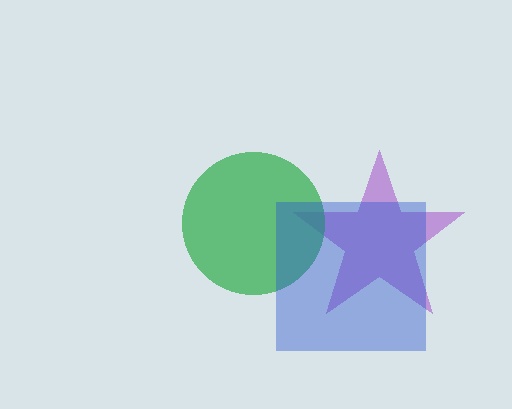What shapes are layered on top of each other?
The layered shapes are: a purple star, a green circle, a blue square.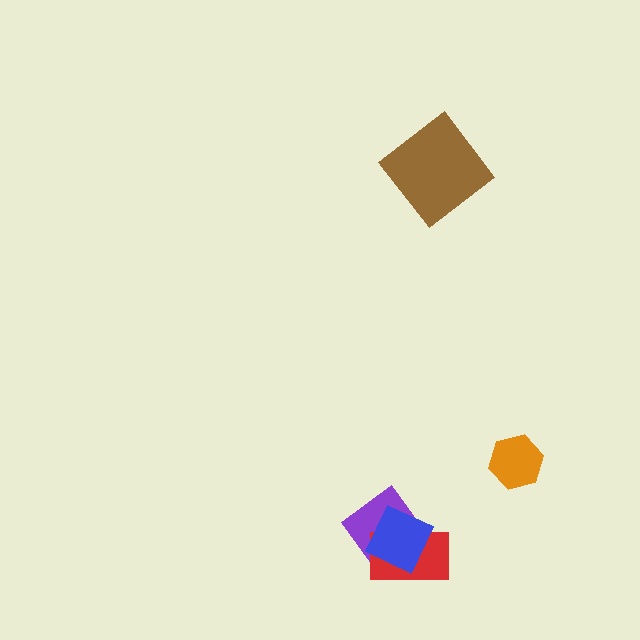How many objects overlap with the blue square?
2 objects overlap with the blue square.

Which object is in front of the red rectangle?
The blue square is in front of the red rectangle.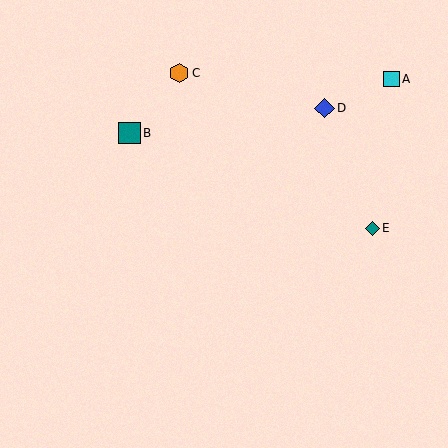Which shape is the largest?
The teal square (labeled B) is the largest.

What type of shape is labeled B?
Shape B is a teal square.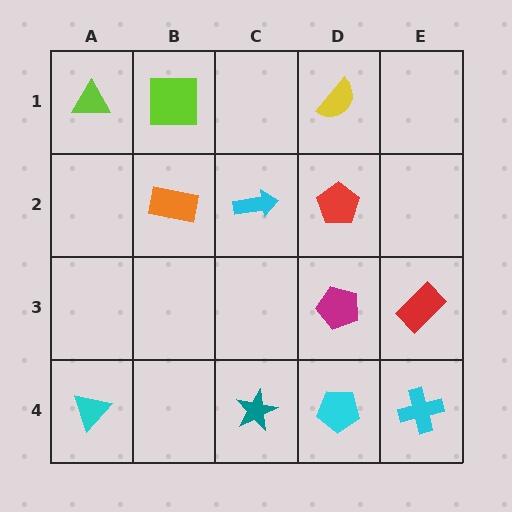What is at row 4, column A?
A cyan triangle.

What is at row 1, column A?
A lime triangle.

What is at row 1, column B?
A lime square.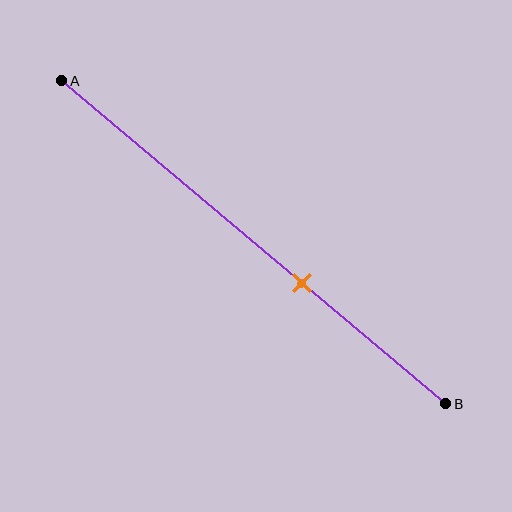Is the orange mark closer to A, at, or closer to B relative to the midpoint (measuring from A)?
The orange mark is closer to point B than the midpoint of segment AB.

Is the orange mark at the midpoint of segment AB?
No, the mark is at about 65% from A, not at the 50% midpoint.